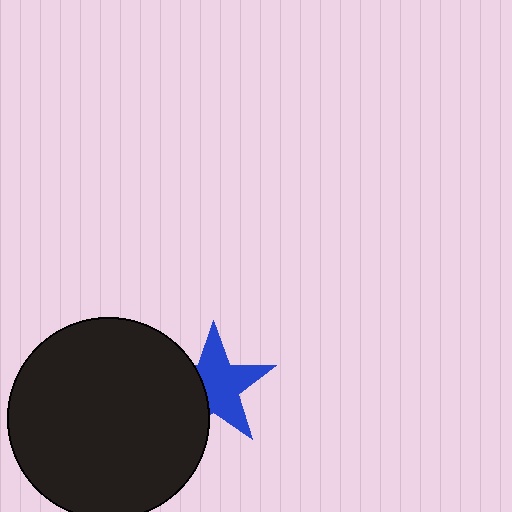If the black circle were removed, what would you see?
You would see the complete blue star.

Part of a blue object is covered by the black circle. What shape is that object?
It is a star.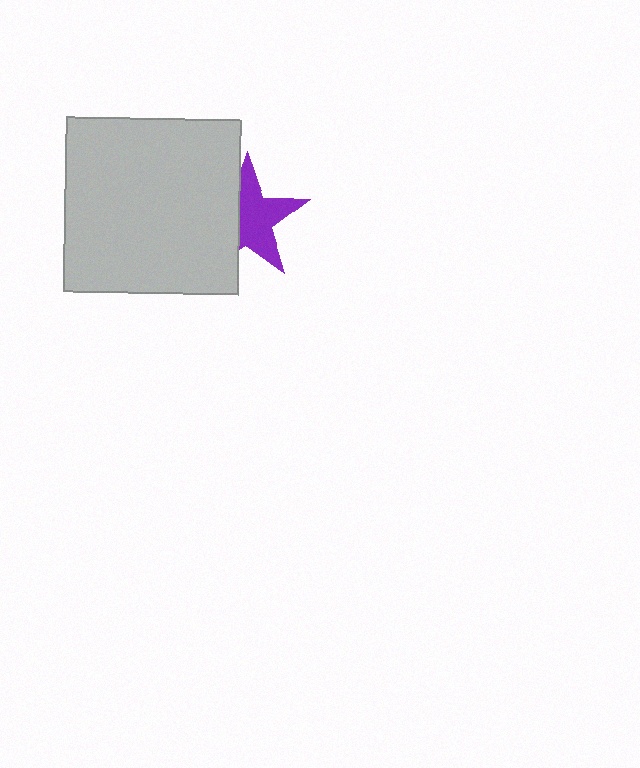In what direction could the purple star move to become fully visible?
The purple star could move right. That would shift it out from behind the light gray square entirely.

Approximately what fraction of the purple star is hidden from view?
Roughly 41% of the purple star is hidden behind the light gray square.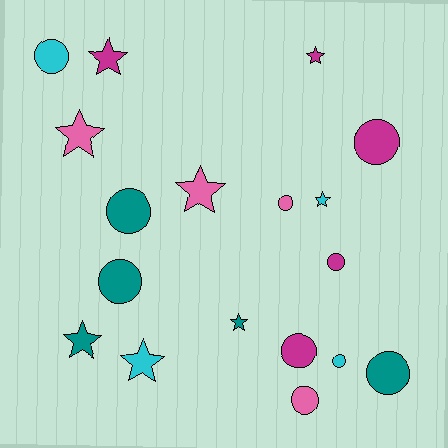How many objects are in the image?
There are 18 objects.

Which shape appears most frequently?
Circle, with 10 objects.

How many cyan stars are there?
There are 2 cyan stars.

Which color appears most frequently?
Magenta, with 5 objects.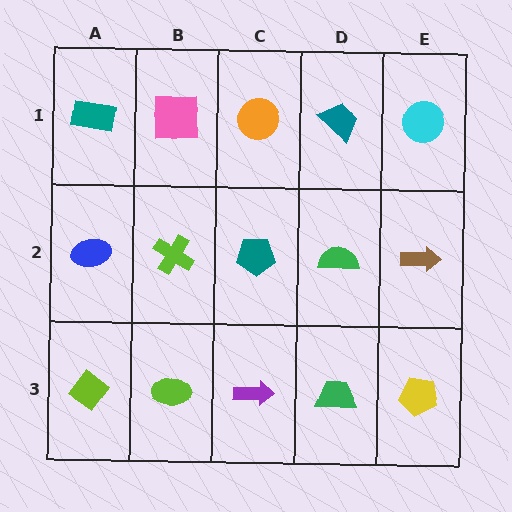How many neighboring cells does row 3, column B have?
3.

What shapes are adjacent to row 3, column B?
A lime cross (row 2, column B), a lime diamond (row 3, column A), a purple arrow (row 3, column C).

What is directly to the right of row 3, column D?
A yellow pentagon.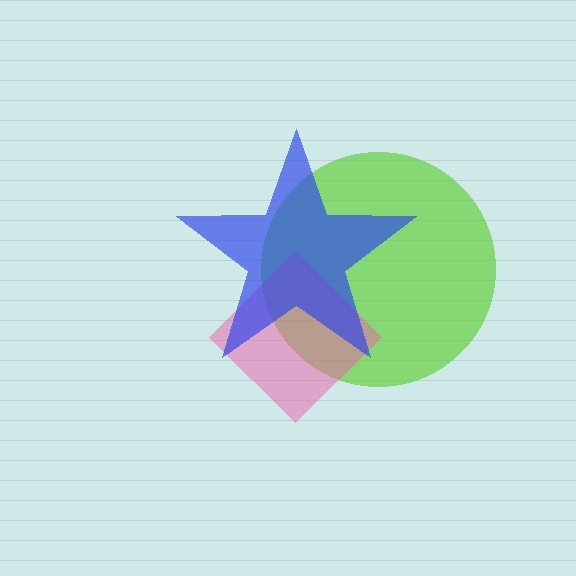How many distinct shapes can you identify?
There are 3 distinct shapes: a lime circle, a pink diamond, a blue star.